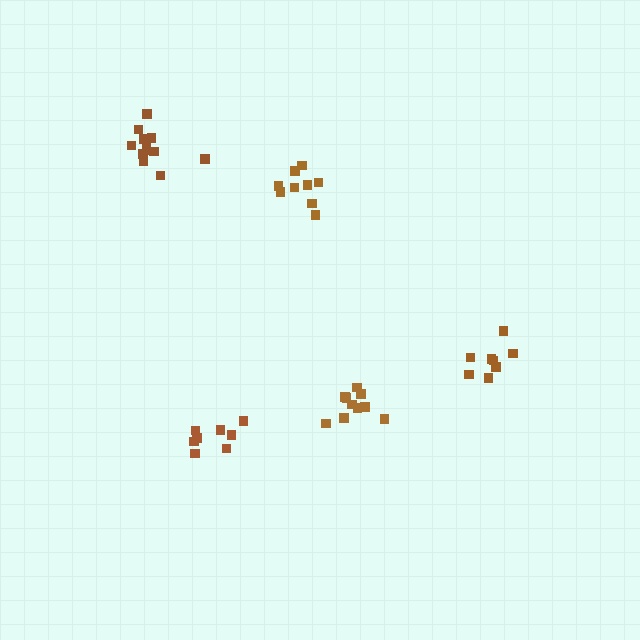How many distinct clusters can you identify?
There are 5 distinct clusters.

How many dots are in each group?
Group 1: 8 dots, Group 2: 10 dots, Group 3: 9 dots, Group 4: 12 dots, Group 5: 8 dots (47 total).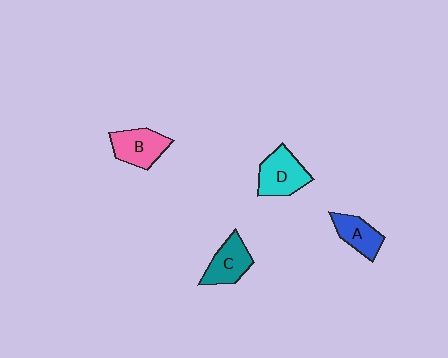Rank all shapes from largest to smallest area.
From largest to smallest: D (cyan), B (pink), C (teal), A (blue).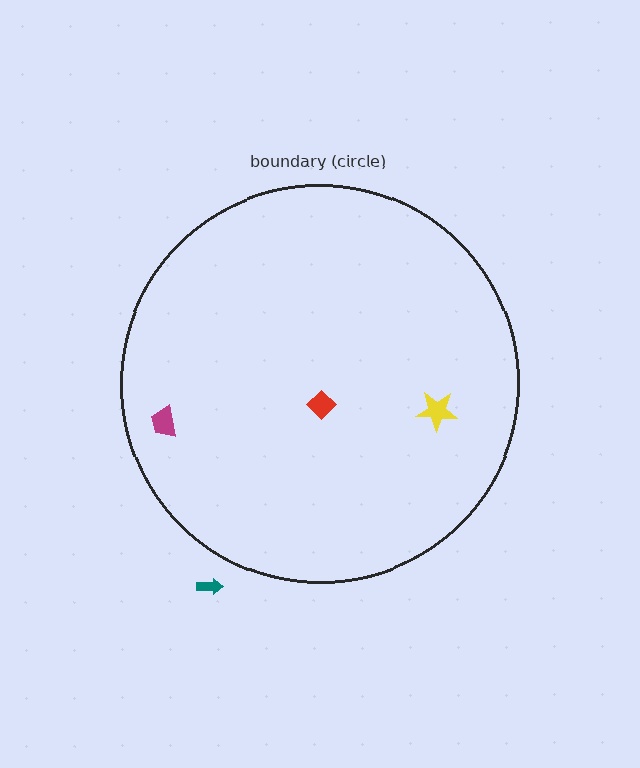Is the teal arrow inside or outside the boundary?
Outside.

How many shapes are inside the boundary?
3 inside, 1 outside.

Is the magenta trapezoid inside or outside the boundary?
Inside.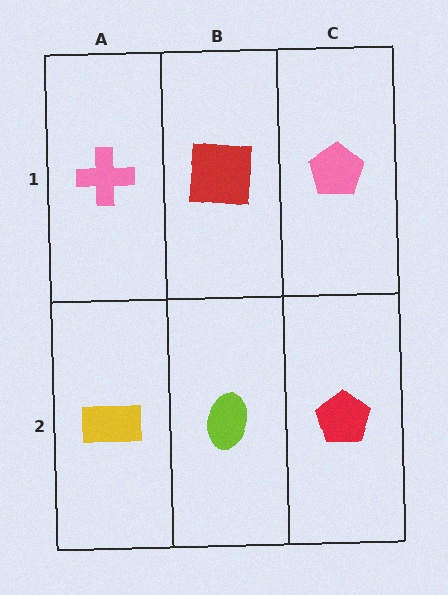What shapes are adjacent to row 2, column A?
A pink cross (row 1, column A), a lime ellipse (row 2, column B).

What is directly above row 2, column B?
A red square.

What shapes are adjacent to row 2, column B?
A red square (row 1, column B), a yellow rectangle (row 2, column A), a red pentagon (row 2, column C).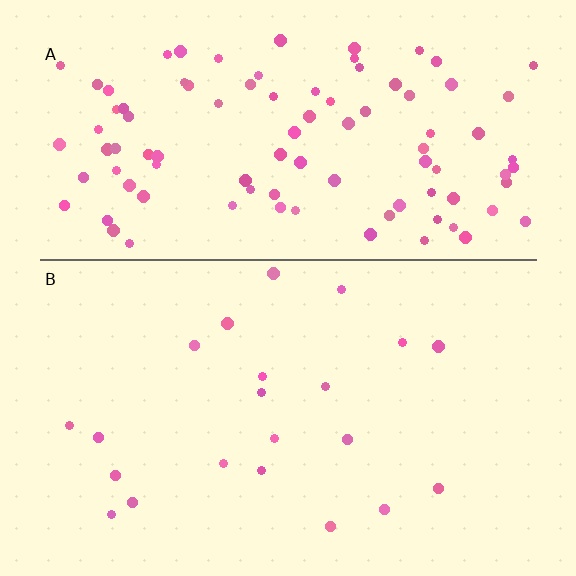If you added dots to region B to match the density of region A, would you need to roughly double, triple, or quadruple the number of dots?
Approximately quadruple.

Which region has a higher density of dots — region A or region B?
A (the top).